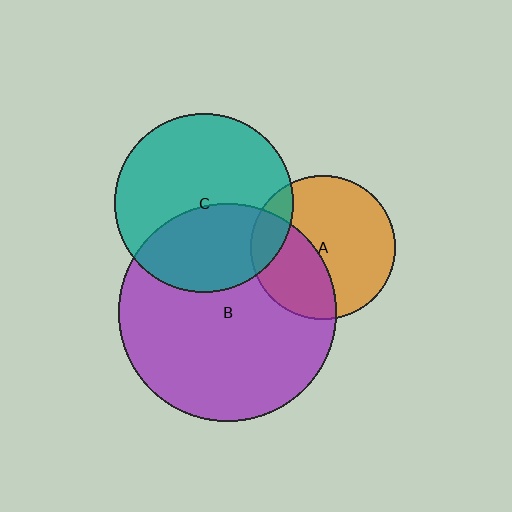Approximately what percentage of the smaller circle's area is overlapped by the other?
Approximately 40%.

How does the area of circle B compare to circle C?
Approximately 1.5 times.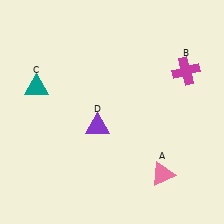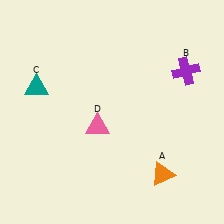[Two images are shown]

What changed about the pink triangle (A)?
In Image 1, A is pink. In Image 2, it changed to orange.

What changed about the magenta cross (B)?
In Image 1, B is magenta. In Image 2, it changed to purple.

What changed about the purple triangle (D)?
In Image 1, D is purple. In Image 2, it changed to pink.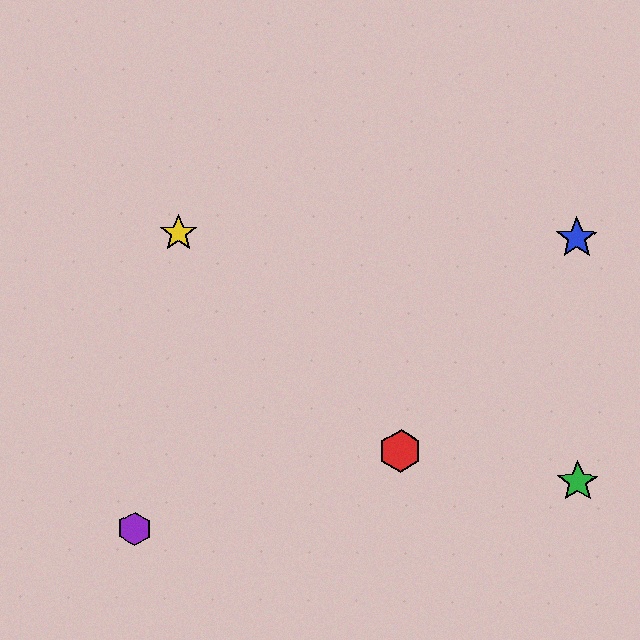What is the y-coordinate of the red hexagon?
The red hexagon is at y≈451.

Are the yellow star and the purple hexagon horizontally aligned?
No, the yellow star is at y≈233 and the purple hexagon is at y≈529.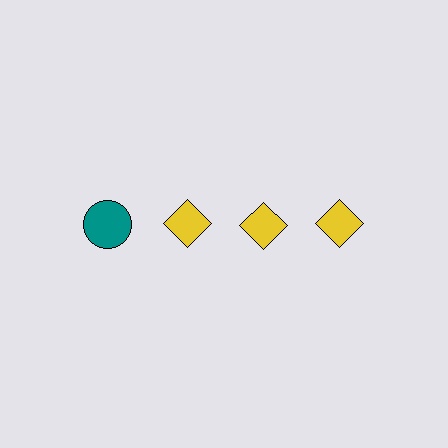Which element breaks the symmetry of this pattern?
The teal circle in the top row, leftmost column breaks the symmetry. All other shapes are yellow diamonds.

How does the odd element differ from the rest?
It differs in both color (teal instead of yellow) and shape (circle instead of diamond).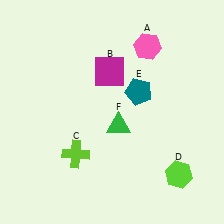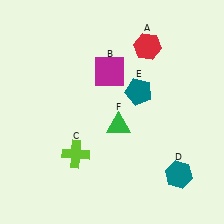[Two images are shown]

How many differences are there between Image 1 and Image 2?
There are 2 differences between the two images.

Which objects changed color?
A changed from pink to red. D changed from lime to teal.